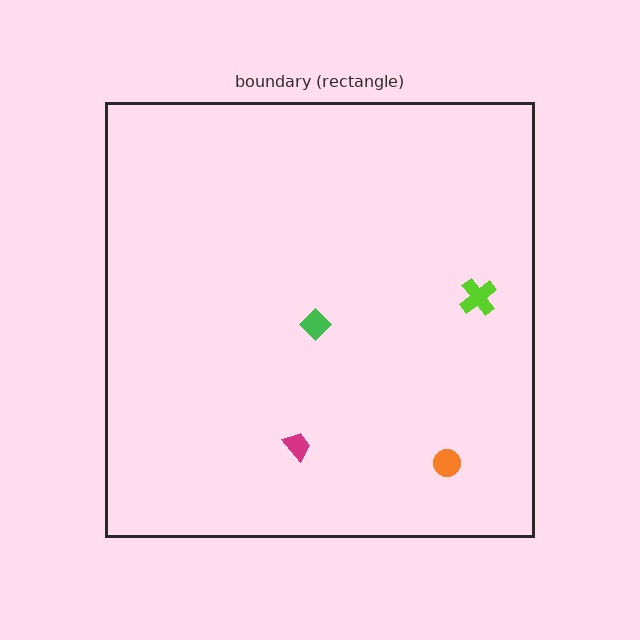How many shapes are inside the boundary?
4 inside, 0 outside.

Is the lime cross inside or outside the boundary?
Inside.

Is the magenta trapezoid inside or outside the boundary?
Inside.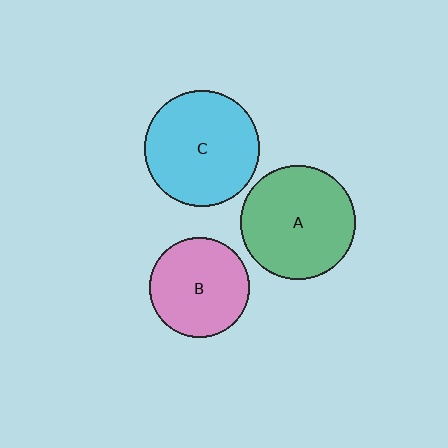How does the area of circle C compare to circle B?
Approximately 1.3 times.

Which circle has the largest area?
Circle C (cyan).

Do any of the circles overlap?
No, none of the circles overlap.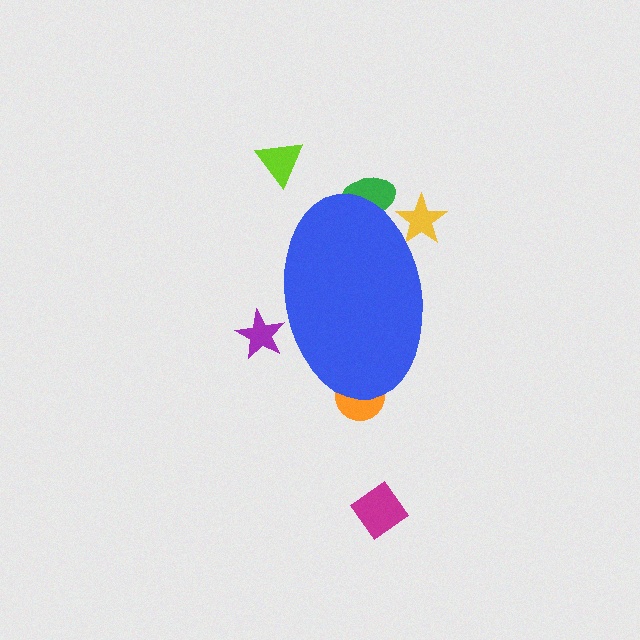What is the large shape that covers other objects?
A blue ellipse.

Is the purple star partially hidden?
Yes, the purple star is partially hidden behind the blue ellipse.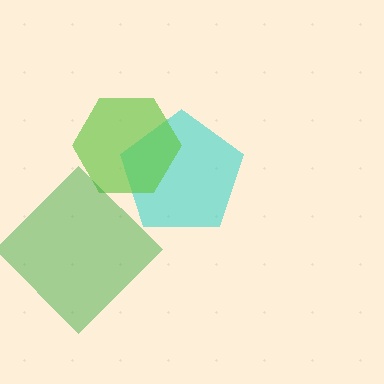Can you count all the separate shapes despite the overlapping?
Yes, there are 3 separate shapes.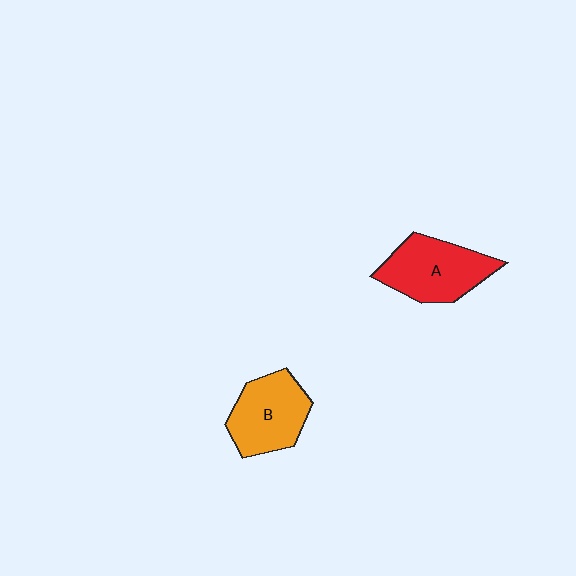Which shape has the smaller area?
Shape B (orange).